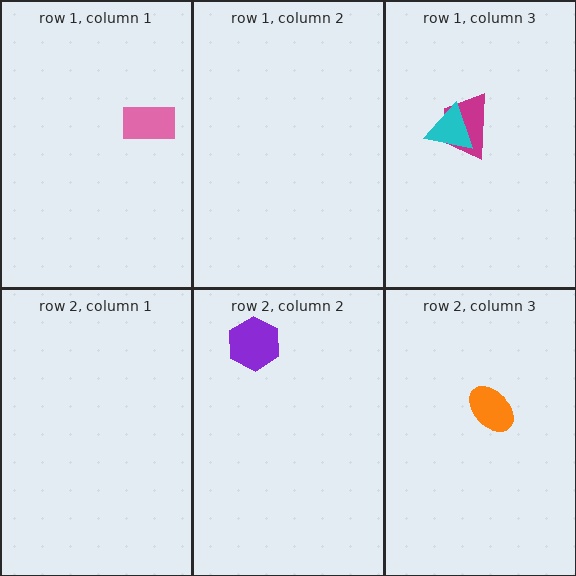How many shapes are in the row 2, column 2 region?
1.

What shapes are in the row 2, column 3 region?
The orange ellipse.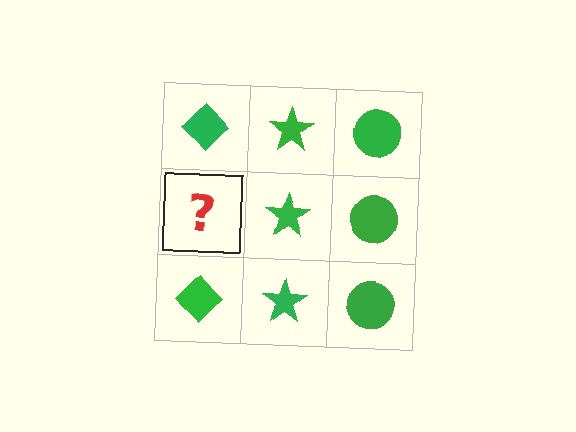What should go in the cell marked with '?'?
The missing cell should contain a green diamond.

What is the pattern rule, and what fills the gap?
The rule is that each column has a consistent shape. The gap should be filled with a green diamond.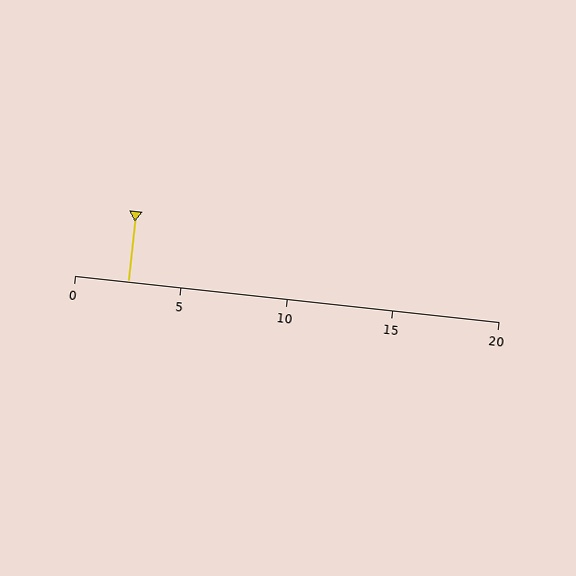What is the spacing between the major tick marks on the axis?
The major ticks are spaced 5 apart.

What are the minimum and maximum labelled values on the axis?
The axis runs from 0 to 20.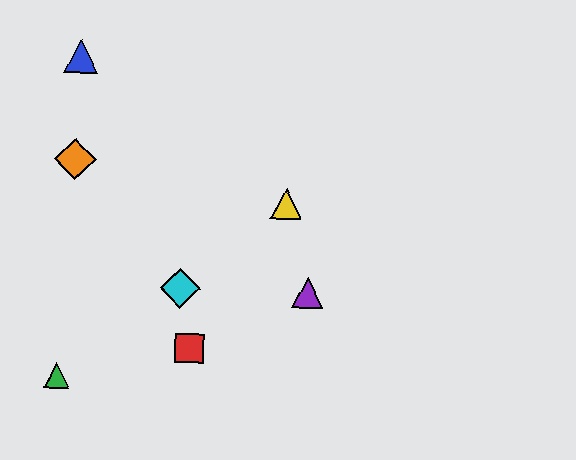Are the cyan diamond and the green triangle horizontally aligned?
No, the cyan diamond is at y≈288 and the green triangle is at y≈375.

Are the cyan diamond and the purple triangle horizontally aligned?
Yes, both are at y≈288.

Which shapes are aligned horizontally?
The purple triangle, the cyan diamond are aligned horizontally.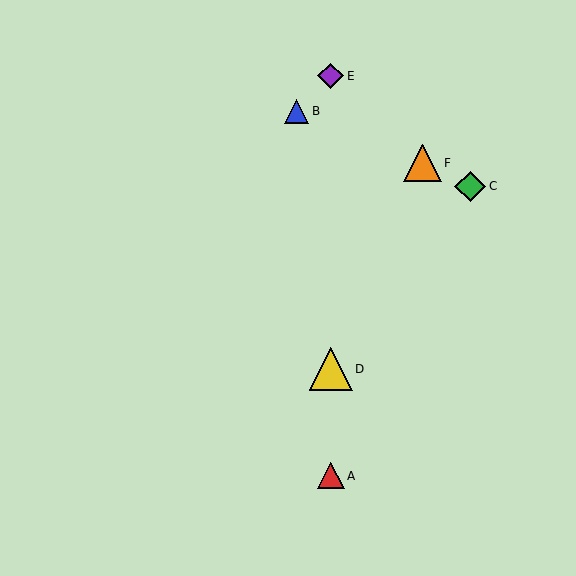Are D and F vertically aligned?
No, D is at x≈331 and F is at x≈423.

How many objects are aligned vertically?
3 objects (A, D, E) are aligned vertically.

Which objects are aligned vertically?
Objects A, D, E are aligned vertically.